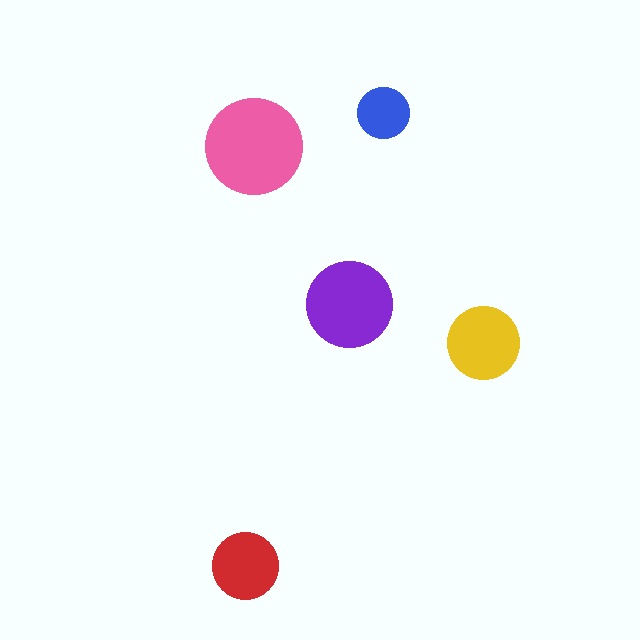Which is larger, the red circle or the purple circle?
The purple one.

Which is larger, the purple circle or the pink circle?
The pink one.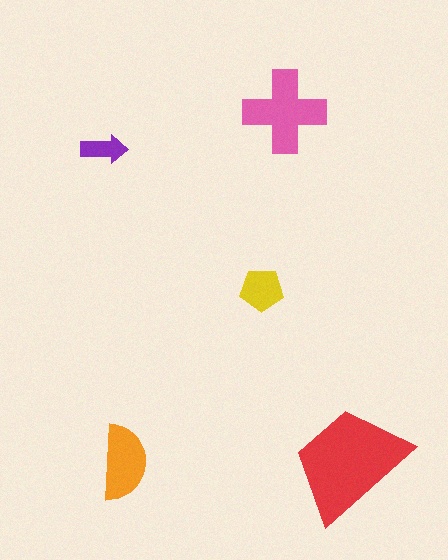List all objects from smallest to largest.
The purple arrow, the yellow pentagon, the orange semicircle, the pink cross, the red trapezoid.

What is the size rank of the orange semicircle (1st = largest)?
3rd.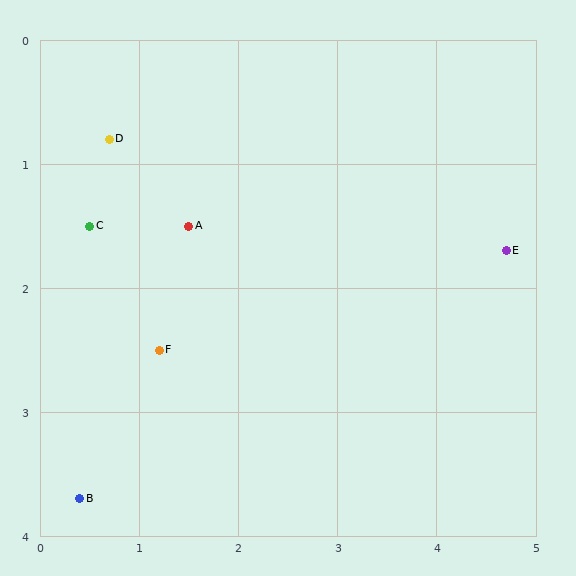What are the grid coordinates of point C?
Point C is at approximately (0.5, 1.5).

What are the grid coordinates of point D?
Point D is at approximately (0.7, 0.8).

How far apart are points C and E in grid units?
Points C and E are about 4.2 grid units apart.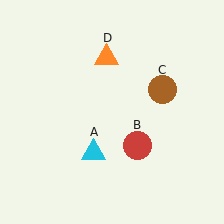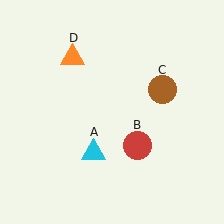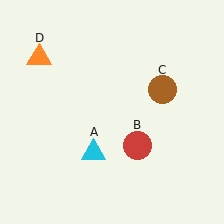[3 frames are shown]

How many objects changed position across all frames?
1 object changed position: orange triangle (object D).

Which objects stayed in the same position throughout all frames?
Cyan triangle (object A) and red circle (object B) and brown circle (object C) remained stationary.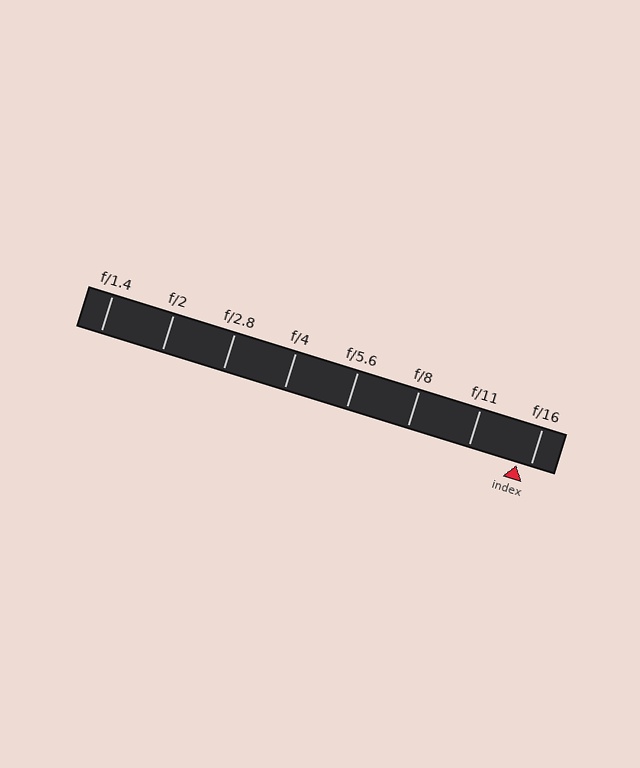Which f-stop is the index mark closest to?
The index mark is closest to f/16.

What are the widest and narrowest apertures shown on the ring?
The widest aperture shown is f/1.4 and the narrowest is f/16.